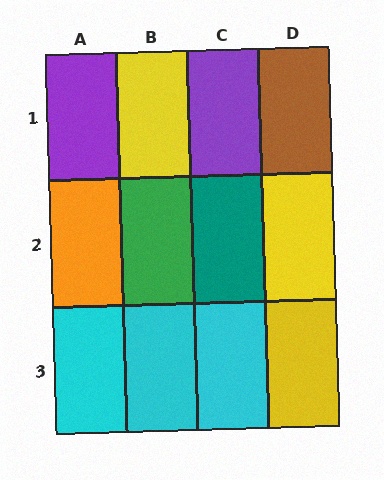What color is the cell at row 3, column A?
Cyan.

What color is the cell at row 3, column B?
Cyan.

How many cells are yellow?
3 cells are yellow.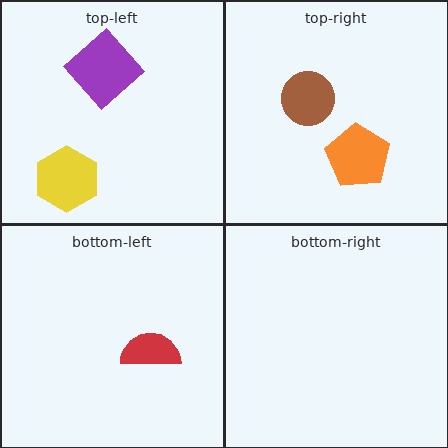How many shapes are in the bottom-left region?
1.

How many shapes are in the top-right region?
2.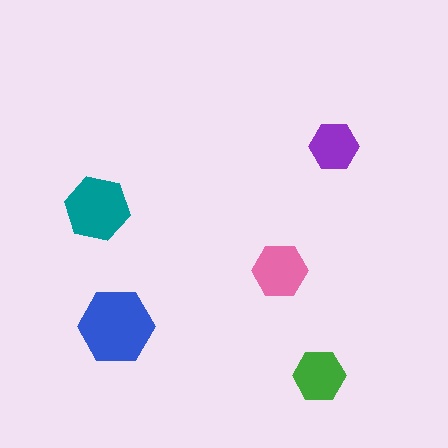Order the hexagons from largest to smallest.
the blue one, the teal one, the pink one, the green one, the purple one.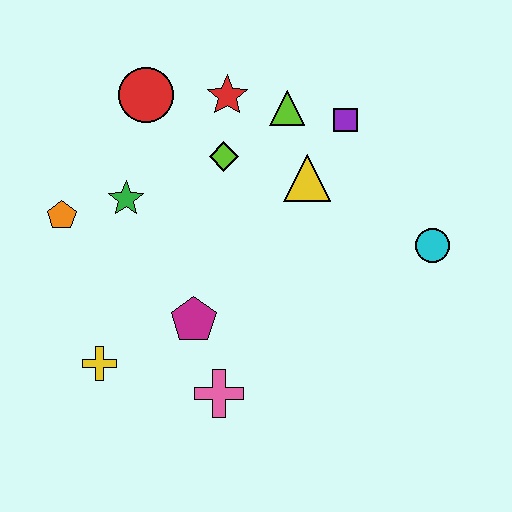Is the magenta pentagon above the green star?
No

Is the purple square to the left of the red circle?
No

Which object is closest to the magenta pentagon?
The pink cross is closest to the magenta pentagon.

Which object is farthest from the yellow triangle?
The yellow cross is farthest from the yellow triangle.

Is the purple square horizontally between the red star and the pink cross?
No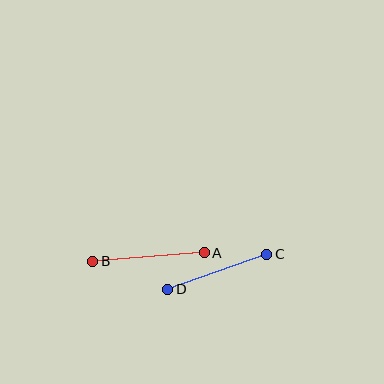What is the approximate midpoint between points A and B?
The midpoint is at approximately (149, 257) pixels.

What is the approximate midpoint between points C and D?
The midpoint is at approximately (217, 272) pixels.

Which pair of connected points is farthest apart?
Points A and B are farthest apart.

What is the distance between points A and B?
The distance is approximately 112 pixels.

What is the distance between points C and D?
The distance is approximately 105 pixels.